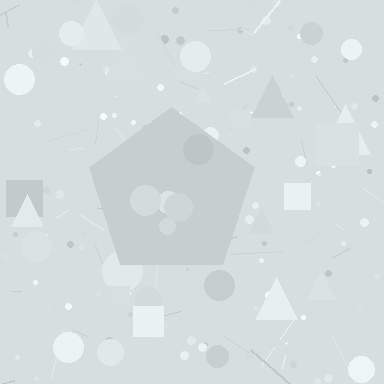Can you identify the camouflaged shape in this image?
The camouflaged shape is a pentagon.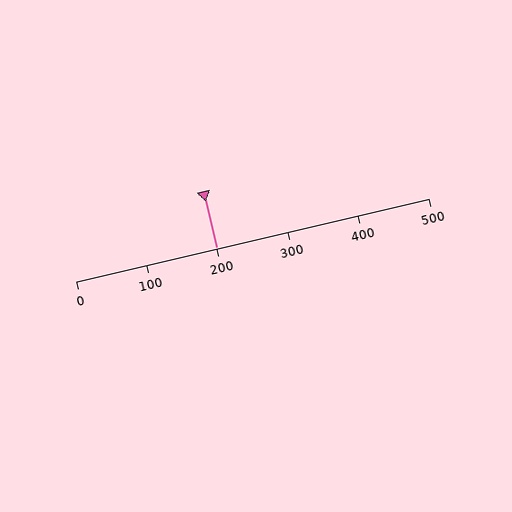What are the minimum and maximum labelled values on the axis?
The axis runs from 0 to 500.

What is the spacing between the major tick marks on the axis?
The major ticks are spaced 100 apart.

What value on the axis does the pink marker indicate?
The marker indicates approximately 200.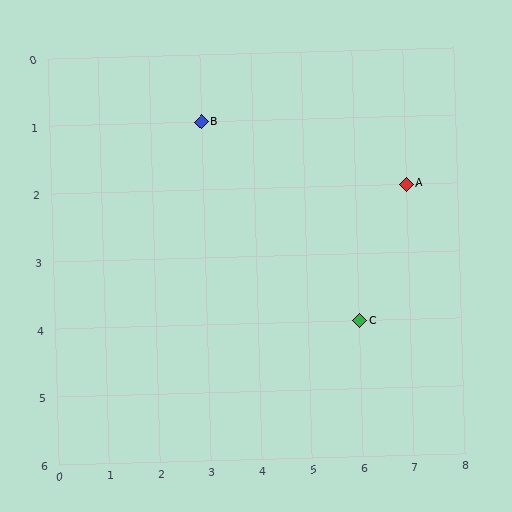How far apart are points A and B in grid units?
Points A and B are 4 columns and 1 row apart (about 4.1 grid units diagonally).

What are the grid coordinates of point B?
Point B is at grid coordinates (3, 1).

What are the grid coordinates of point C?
Point C is at grid coordinates (6, 4).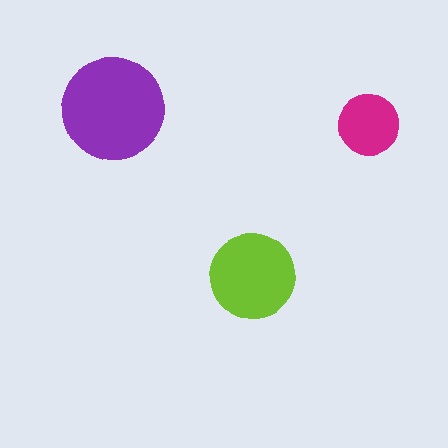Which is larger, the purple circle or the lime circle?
The purple one.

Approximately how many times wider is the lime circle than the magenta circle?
About 1.5 times wider.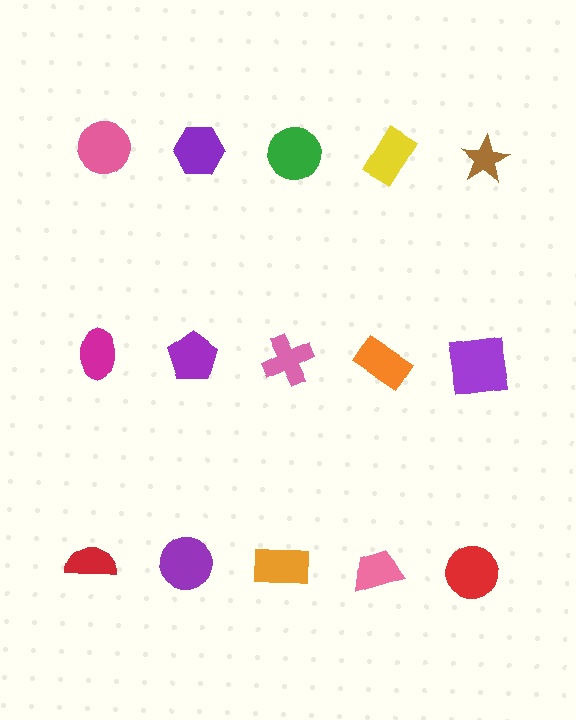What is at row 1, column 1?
A pink circle.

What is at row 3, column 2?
A purple circle.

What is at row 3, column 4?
A pink trapezoid.